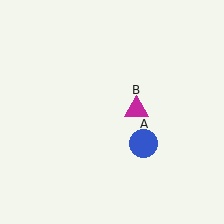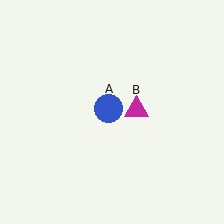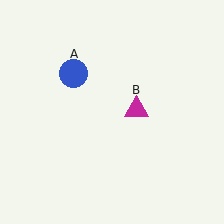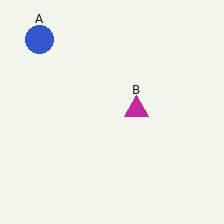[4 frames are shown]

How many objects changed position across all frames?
1 object changed position: blue circle (object A).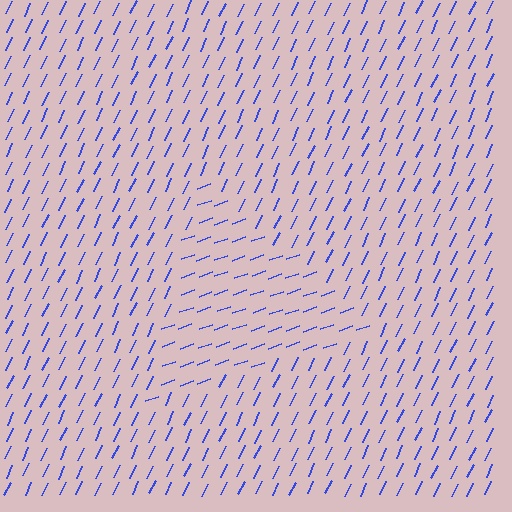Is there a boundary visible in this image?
Yes, there is a texture boundary formed by a change in line orientation.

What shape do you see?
I see a triangle.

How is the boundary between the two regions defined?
The boundary is defined purely by a change in line orientation (approximately 45 degrees difference). All lines are the same color and thickness.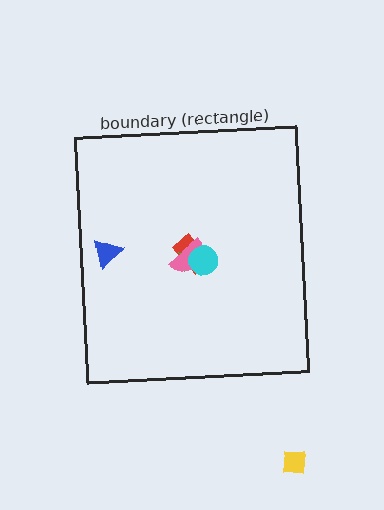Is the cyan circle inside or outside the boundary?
Inside.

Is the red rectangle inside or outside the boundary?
Inside.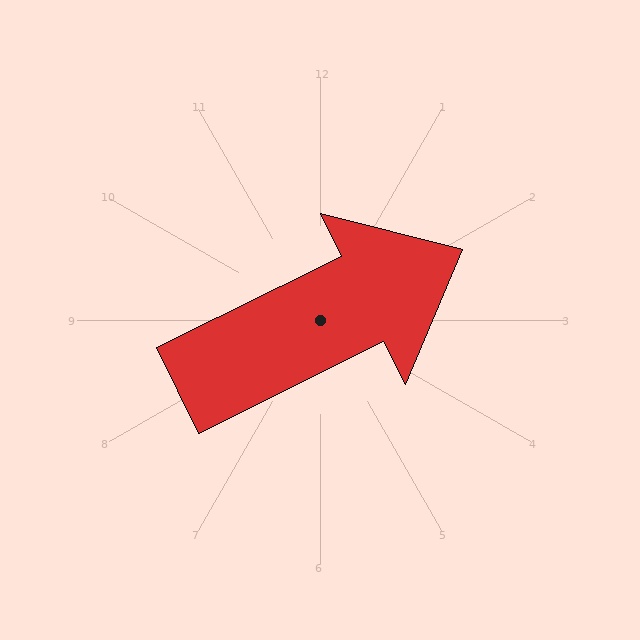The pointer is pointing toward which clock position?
Roughly 2 o'clock.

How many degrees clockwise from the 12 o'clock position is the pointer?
Approximately 64 degrees.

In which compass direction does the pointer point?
Northeast.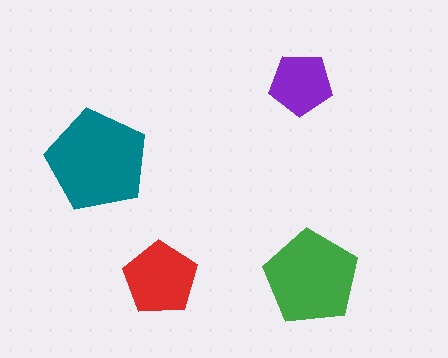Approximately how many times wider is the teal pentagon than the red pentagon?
About 1.5 times wider.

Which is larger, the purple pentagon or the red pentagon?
The red one.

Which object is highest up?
The purple pentagon is topmost.